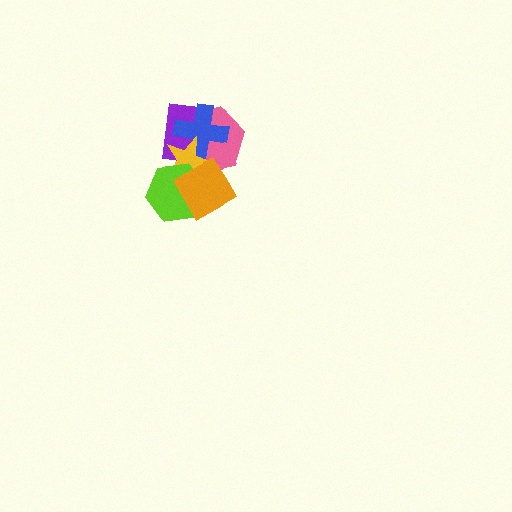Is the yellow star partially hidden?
Yes, it is partially covered by another shape.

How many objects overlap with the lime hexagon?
2 objects overlap with the lime hexagon.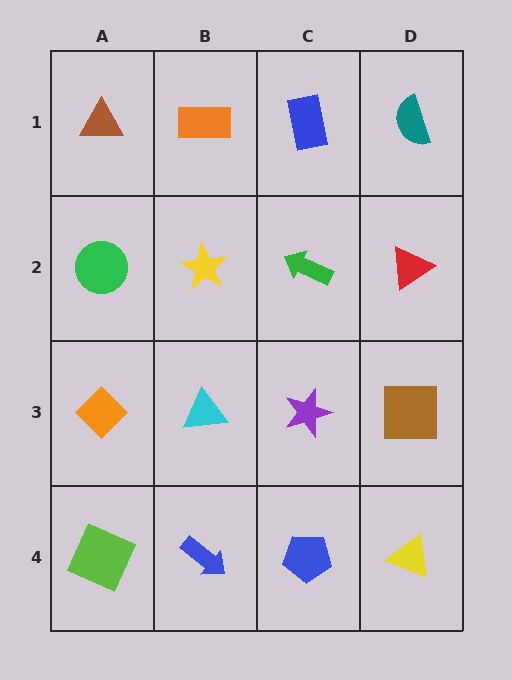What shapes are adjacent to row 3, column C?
A green arrow (row 2, column C), a blue pentagon (row 4, column C), a cyan triangle (row 3, column B), a brown square (row 3, column D).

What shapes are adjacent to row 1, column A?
A green circle (row 2, column A), an orange rectangle (row 1, column B).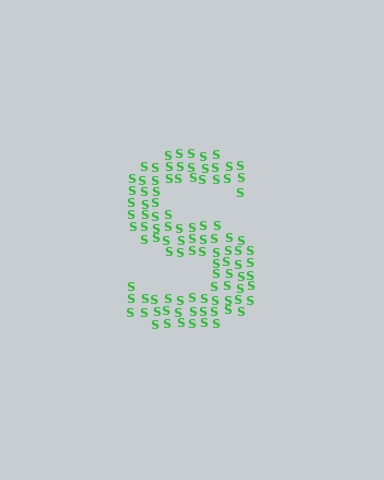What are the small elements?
The small elements are letter S's.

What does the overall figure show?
The overall figure shows the letter S.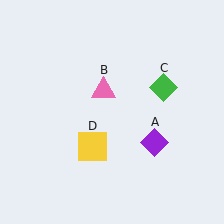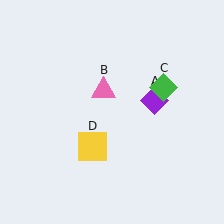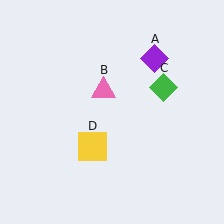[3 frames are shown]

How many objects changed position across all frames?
1 object changed position: purple diamond (object A).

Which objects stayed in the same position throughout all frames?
Pink triangle (object B) and green diamond (object C) and yellow square (object D) remained stationary.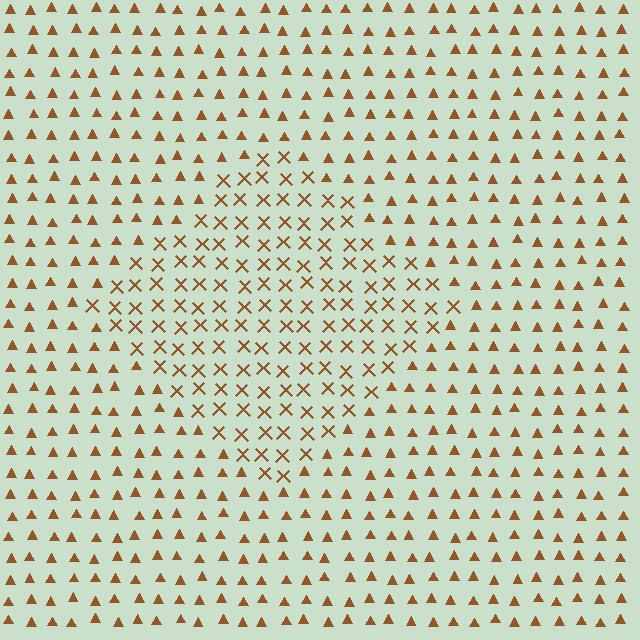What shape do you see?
I see a diamond.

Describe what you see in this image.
The image is filled with small brown elements arranged in a uniform grid. A diamond-shaped region contains X marks, while the surrounding area contains triangles. The boundary is defined purely by the change in element shape.